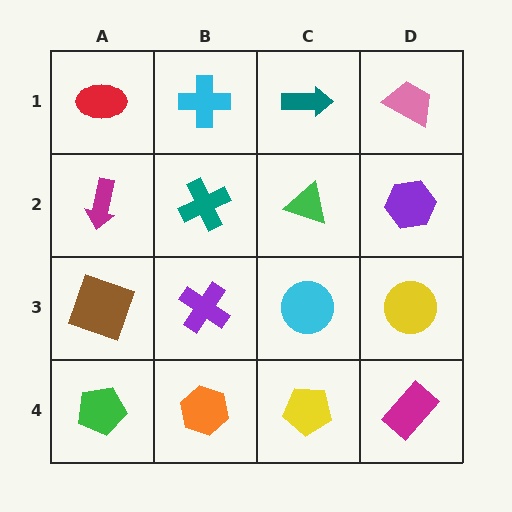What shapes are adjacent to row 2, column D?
A pink trapezoid (row 1, column D), a yellow circle (row 3, column D), a green triangle (row 2, column C).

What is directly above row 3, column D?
A purple hexagon.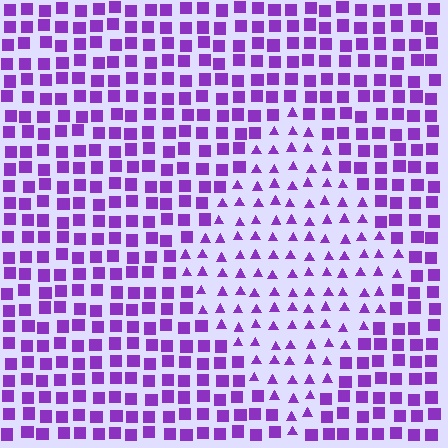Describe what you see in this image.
The image is filled with small purple elements arranged in a uniform grid. A diamond-shaped region contains triangles, while the surrounding area contains squares. The boundary is defined purely by the change in element shape.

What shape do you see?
I see a diamond.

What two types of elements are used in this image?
The image uses triangles inside the diamond region and squares outside it.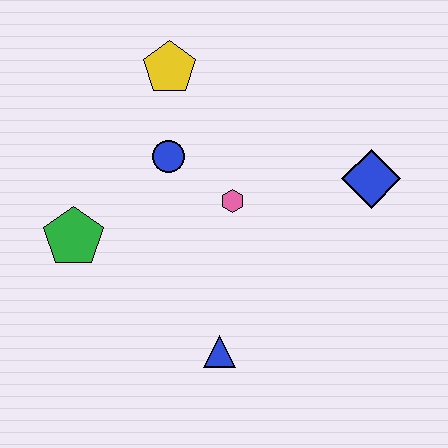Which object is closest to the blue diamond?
The pink hexagon is closest to the blue diamond.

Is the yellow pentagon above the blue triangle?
Yes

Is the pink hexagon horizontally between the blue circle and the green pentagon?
No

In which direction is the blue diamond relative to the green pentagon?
The blue diamond is to the right of the green pentagon.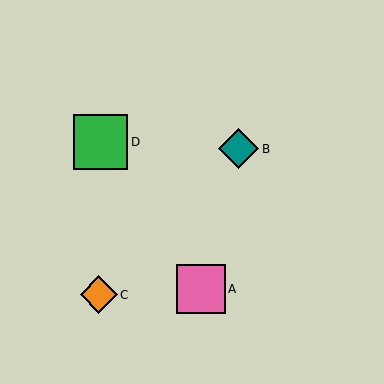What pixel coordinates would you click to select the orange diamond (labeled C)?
Click at (99, 295) to select the orange diamond C.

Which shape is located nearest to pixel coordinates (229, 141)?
The teal diamond (labeled B) at (239, 149) is nearest to that location.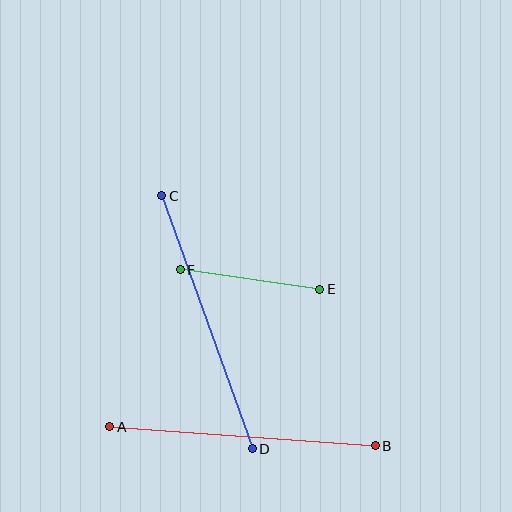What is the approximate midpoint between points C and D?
The midpoint is at approximately (207, 322) pixels.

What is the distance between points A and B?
The distance is approximately 266 pixels.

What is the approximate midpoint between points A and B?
The midpoint is at approximately (243, 436) pixels.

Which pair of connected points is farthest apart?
Points C and D are farthest apart.